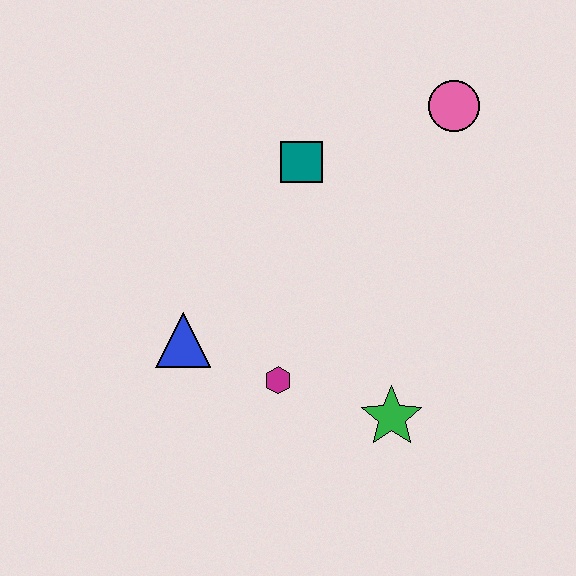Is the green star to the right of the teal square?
Yes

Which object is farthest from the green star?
The pink circle is farthest from the green star.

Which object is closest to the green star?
The magenta hexagon is closest to the green star.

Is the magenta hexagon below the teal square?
Yes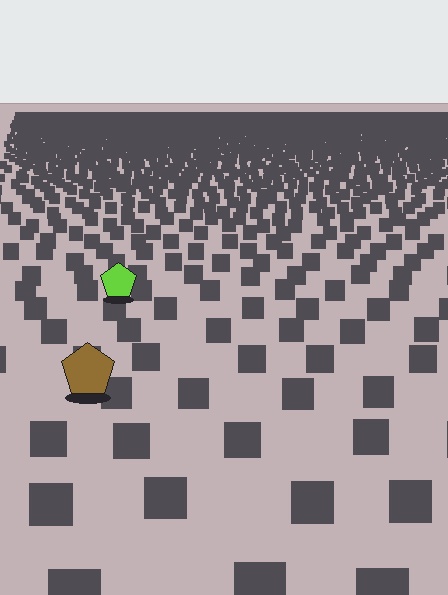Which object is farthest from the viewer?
The lime pentagon is farthest from the viewer. It appears smaller and the ground texture around it is denser.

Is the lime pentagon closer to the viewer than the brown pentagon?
No. The brown pentagon is closer — you can tell from the texture gradient: the ground texture is coarser near it.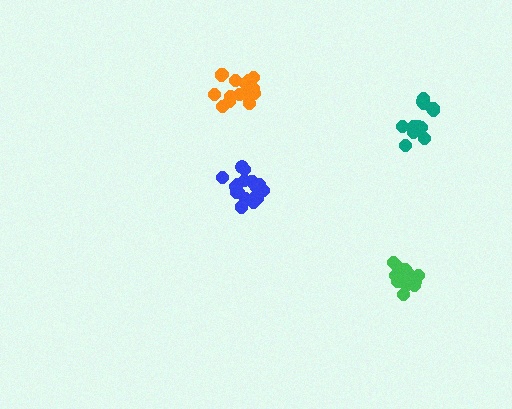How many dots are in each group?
Group 1: 18 dots, Group 2: 18 dots, Group 3: 15 dots, Group 4: 12 dots (63 total).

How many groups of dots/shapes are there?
There are 4 groups.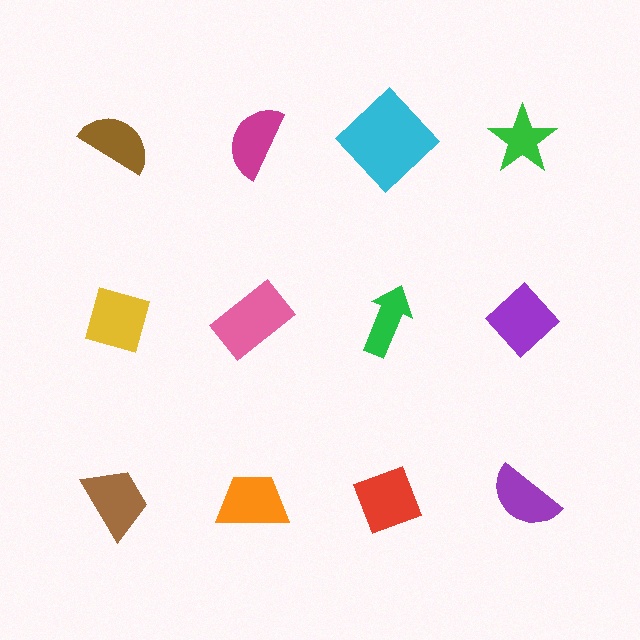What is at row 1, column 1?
A brown semicircle.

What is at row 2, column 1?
A yellow diamond.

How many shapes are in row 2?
4 shapes.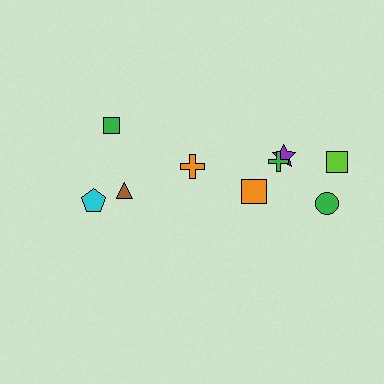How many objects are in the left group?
There are 3 objects.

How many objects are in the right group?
There are 6 objects.